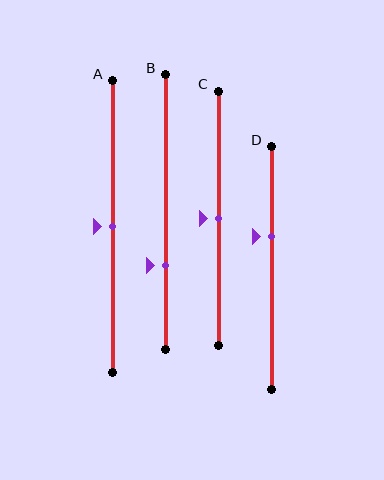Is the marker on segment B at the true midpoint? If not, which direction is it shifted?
No, the marker on segment B is shifted downward by about 19% of the segment length.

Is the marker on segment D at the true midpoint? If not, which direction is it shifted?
No, the marker on segment D is shifted upward by about 13% of the segment length.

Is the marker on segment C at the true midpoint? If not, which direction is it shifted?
Yes, the marker on segment C is at the true midpoint.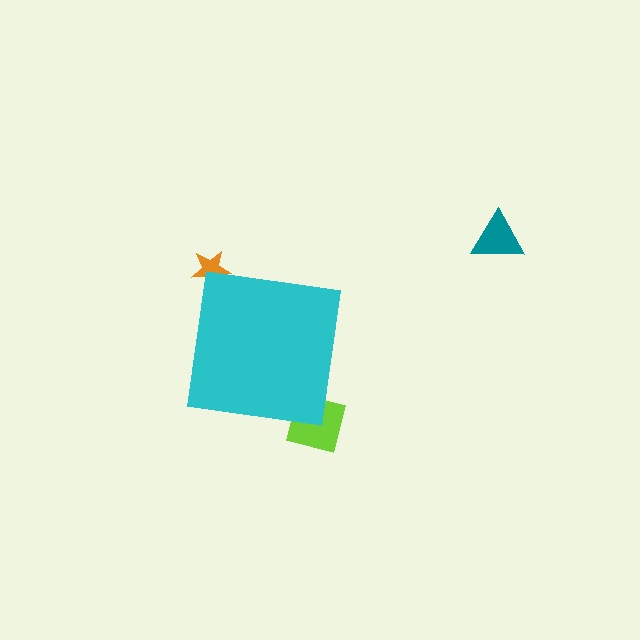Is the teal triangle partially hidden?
No, the teal triangle is fully visible.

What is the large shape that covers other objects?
A cyan square.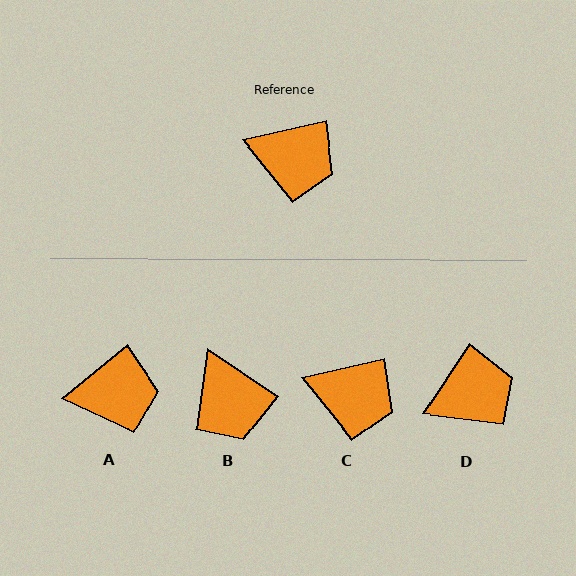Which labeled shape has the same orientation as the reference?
C.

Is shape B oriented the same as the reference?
No, it is off by about 46 degrees.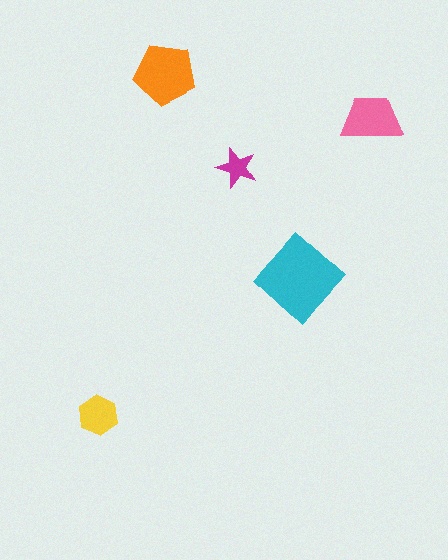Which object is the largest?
The cyan diamond.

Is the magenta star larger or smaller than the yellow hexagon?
Smaller.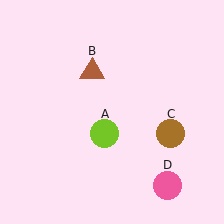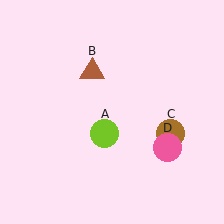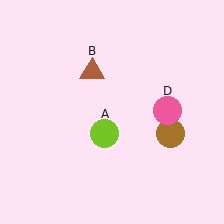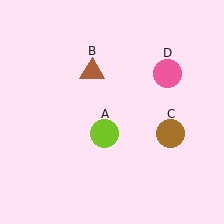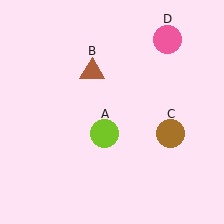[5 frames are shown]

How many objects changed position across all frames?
1 object changed position: pink circle (object D).